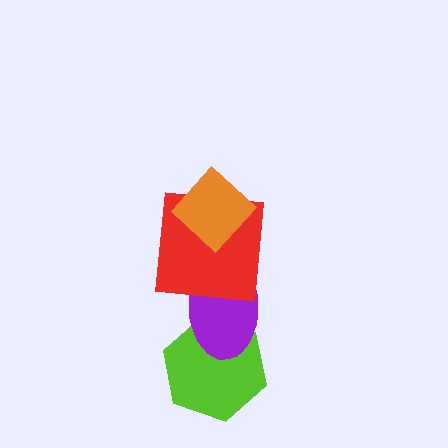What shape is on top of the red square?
The orange diamond is on top of the red square.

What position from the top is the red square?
The red square is 2nd from the top.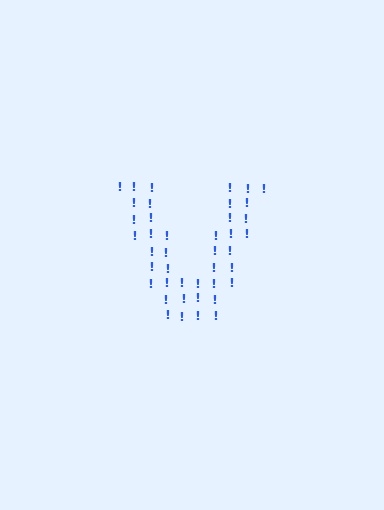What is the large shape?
The large shape is the letter V.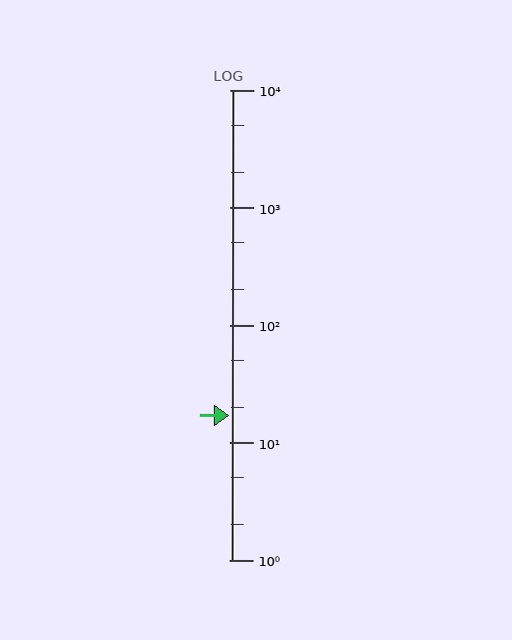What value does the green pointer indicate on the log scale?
The pointer indicates approximately 17.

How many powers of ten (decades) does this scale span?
The scale spans 4 decades, from 1 to 10000.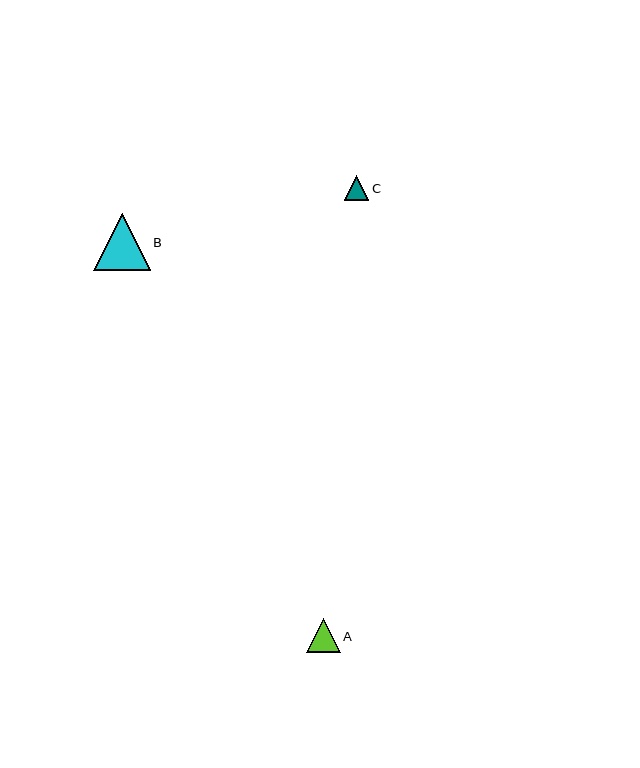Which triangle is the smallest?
Triangle C is the smallest with a size of approximately 25 pixels.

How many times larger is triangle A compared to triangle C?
Triangle A is approximately 1.4 times the size of triangle C.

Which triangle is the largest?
Triangle B is the largest with a size of approximately 57 pixels.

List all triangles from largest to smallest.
From largest to smallest: B, A, C.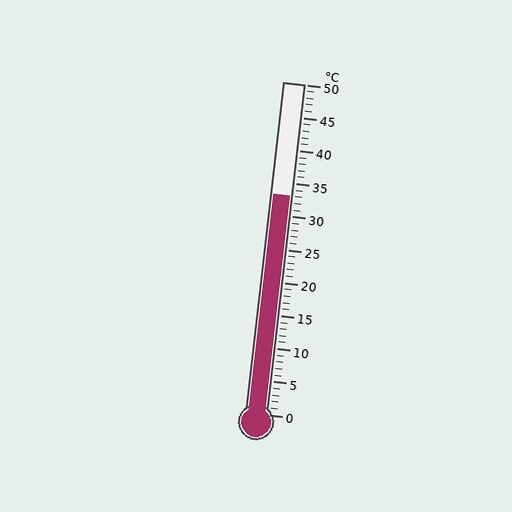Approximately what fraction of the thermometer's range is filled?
The thermometer is filled to approximately 65% of its range.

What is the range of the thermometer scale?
The thermometer scale ranges from 0°C to 50°C.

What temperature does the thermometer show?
The thermometer shows approximately 33°C.